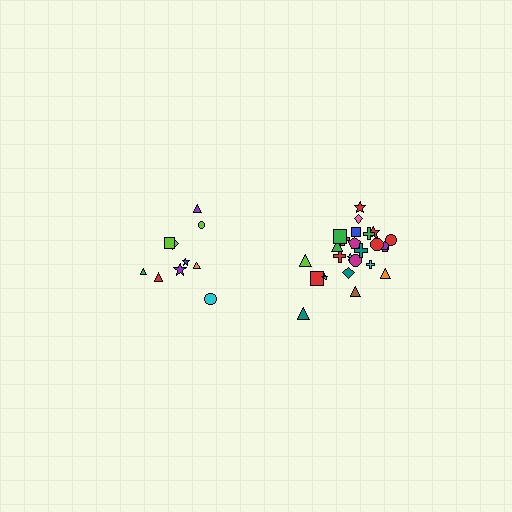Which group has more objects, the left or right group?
The right group.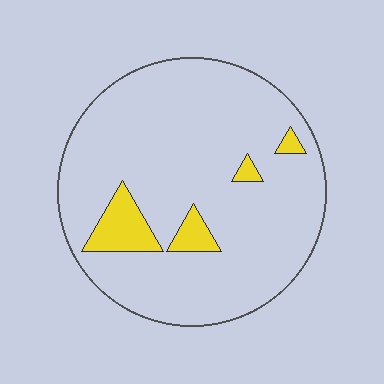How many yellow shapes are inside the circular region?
4.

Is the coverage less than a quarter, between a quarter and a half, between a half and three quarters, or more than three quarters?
Less than a quarter.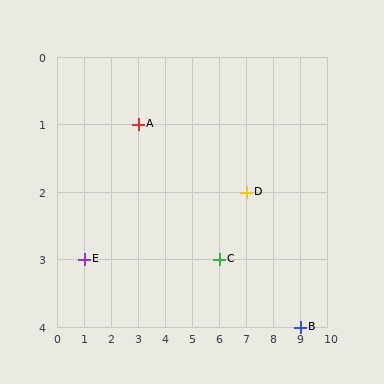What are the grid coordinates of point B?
Point B is at grid coordinates (9, 4).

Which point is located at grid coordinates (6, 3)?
Point C is at (6, 3).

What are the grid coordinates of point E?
Point E is at grid coordinates (1, 3).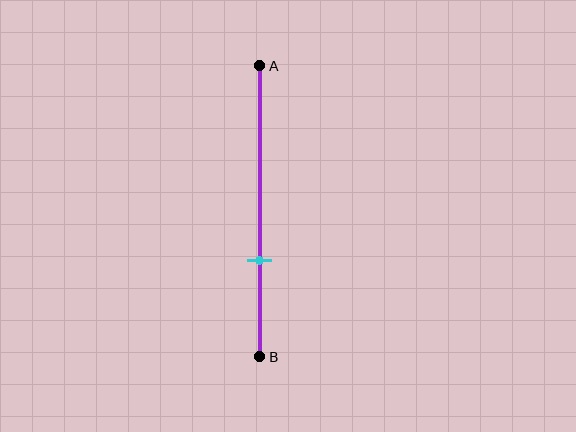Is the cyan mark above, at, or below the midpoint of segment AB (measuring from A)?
The cyan mark is below the midpoint of segment AB.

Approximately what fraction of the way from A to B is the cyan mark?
The cyan mark is approximately 65% of the way from A to B.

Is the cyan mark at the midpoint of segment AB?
No, the mark is at about 65% from A, not at the 50% midpoint.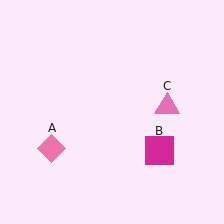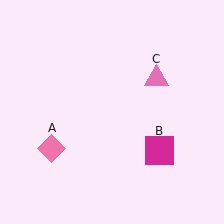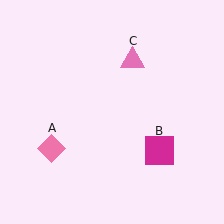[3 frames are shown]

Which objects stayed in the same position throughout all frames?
Pink diamond (object A) and magenta square (object B) remained stationary.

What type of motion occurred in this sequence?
The pink triangle (object C) rotated counterclockwise around the center of the scene.